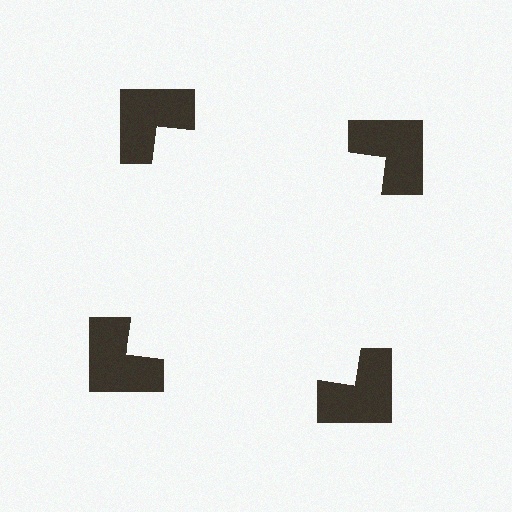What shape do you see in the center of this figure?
An illusory square — its edges are inferred from the aligned wedge cuts in the notched squares, not physically drawn.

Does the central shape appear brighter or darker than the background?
It typically appears slightly brighter than the background, even though no actual brightness change is drawn.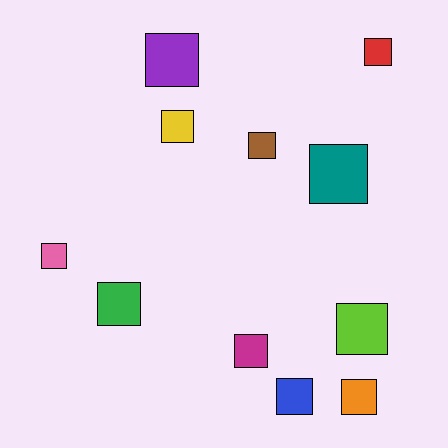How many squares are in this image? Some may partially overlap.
There are 11 squares.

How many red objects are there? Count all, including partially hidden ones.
There is 1 red object.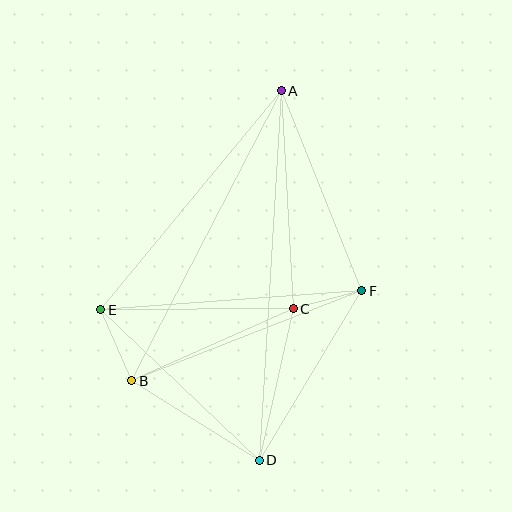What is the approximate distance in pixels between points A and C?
The distance between A and C is approximately 219 pixels.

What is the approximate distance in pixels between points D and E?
The distance between D and E is approximately 218 pixels.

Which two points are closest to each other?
Points C and F are closest to each other.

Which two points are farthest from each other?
Points A and D are farthest from each other.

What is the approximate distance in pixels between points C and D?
The distance between C and D is approximately 155 pixels.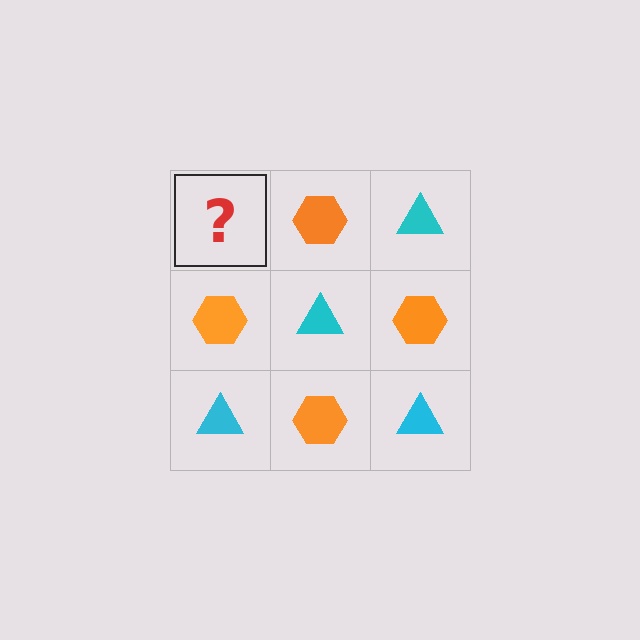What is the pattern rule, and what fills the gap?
The rule is that it alternates cyan triangle and orange hexagon in a checkerboard pattern. The gap should be filled with a cyan triangle.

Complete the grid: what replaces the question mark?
The question mark should be replaced with a cyan triangle.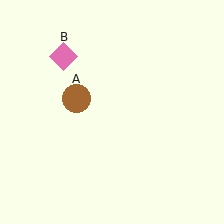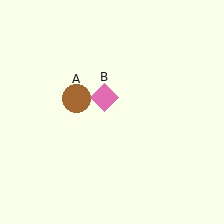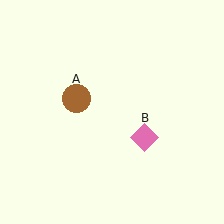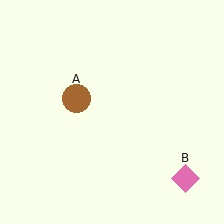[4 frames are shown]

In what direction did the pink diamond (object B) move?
The pink diamond (object B) moved down and to the right.